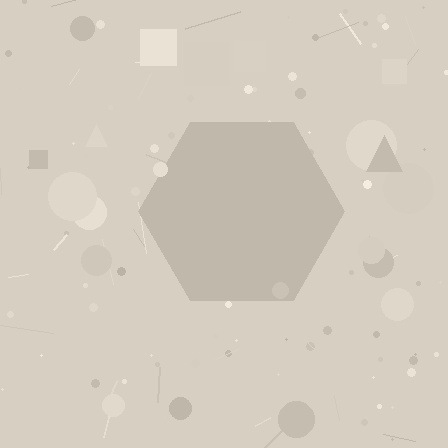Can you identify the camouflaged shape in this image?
The camouflaged shape is a hexagon.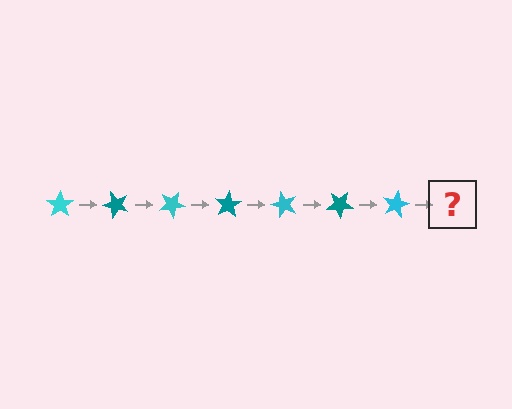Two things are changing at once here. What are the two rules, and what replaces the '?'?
The two rules are that it rotates 50 degrees each step and the color cycles through cyan and teal. The '?' should be a teal star, rotated 350 degrees from the start.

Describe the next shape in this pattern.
It should be a teal star, rotated 350 degrees from the start.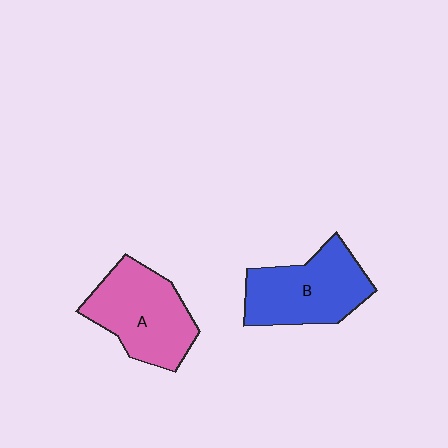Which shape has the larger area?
Shape A (pink).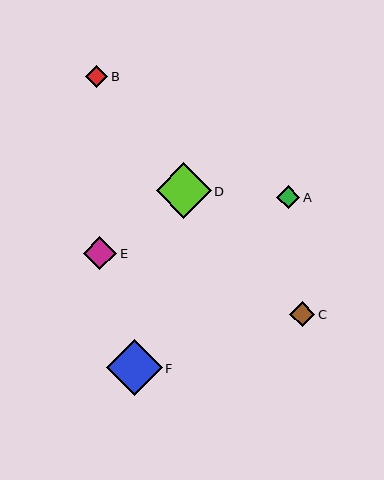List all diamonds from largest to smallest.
From largest to smallest: F, D, E, C, A, B.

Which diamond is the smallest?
Diamond B is the smallest with a size of approximately 22 pixels.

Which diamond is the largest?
Diamond F is the largest with a size of approximately 56 pixels.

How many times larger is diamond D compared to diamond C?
Diamond D is approximately 2.2 times the size of diamond C.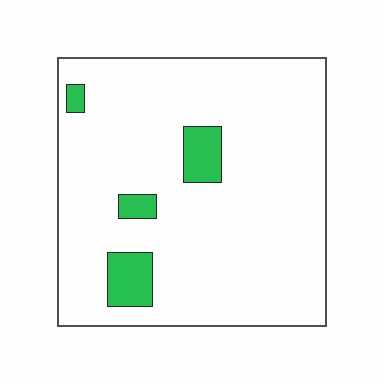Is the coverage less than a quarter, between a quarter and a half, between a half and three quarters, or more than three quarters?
Less than a quarter.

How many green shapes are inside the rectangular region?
4.